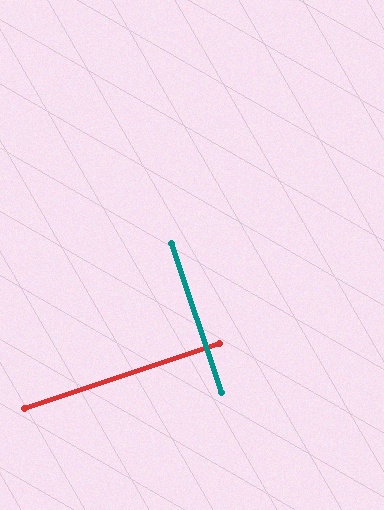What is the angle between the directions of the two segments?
Approximately 90 degrees.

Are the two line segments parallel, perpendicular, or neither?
Perpendicular — they meet at approximately 90°.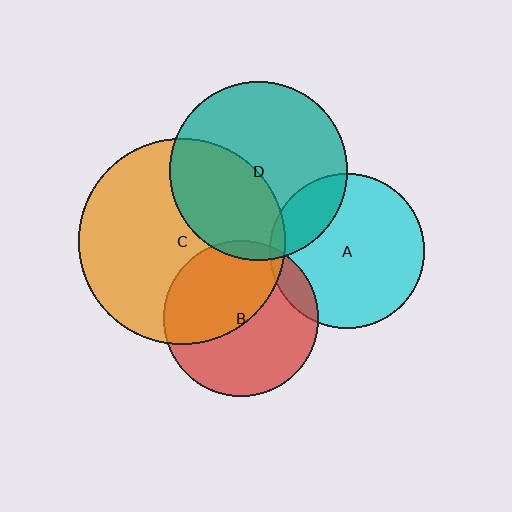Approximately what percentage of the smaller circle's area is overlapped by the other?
Approximately 40%.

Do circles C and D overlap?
Yes.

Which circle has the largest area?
Circle C (orange).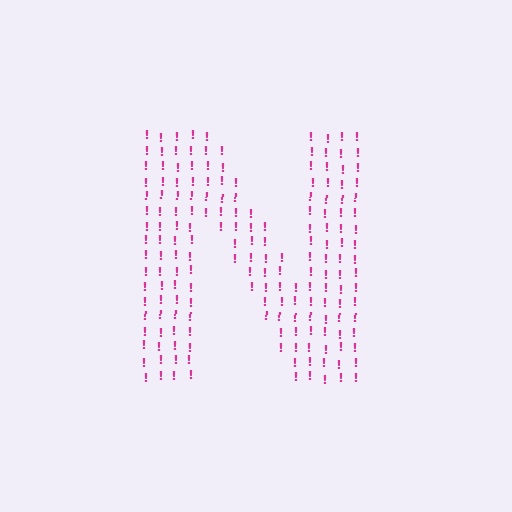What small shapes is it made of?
It is made of small exclamation marks.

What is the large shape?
The large shape is the letter N.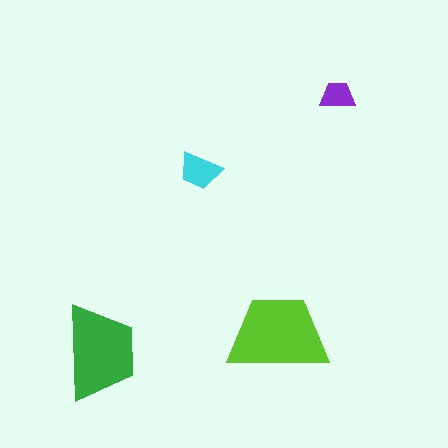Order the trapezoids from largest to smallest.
the lime one, the green one, the cyan one, the purple one.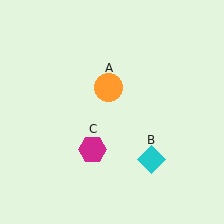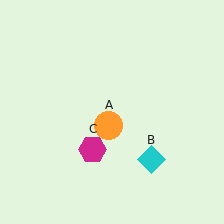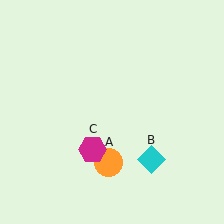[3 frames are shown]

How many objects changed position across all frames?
1 object changed position: orange circle (object A).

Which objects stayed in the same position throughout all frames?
Cyan diamond (object B) and magenta hexagon (object C) remained stationary.